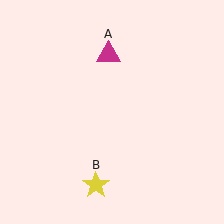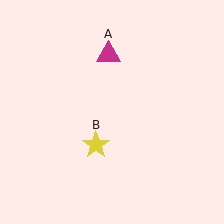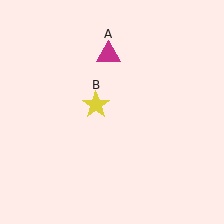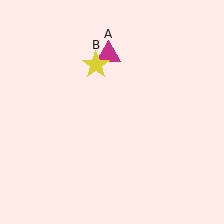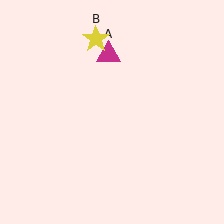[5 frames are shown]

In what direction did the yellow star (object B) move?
The yellow star (object B) moved up.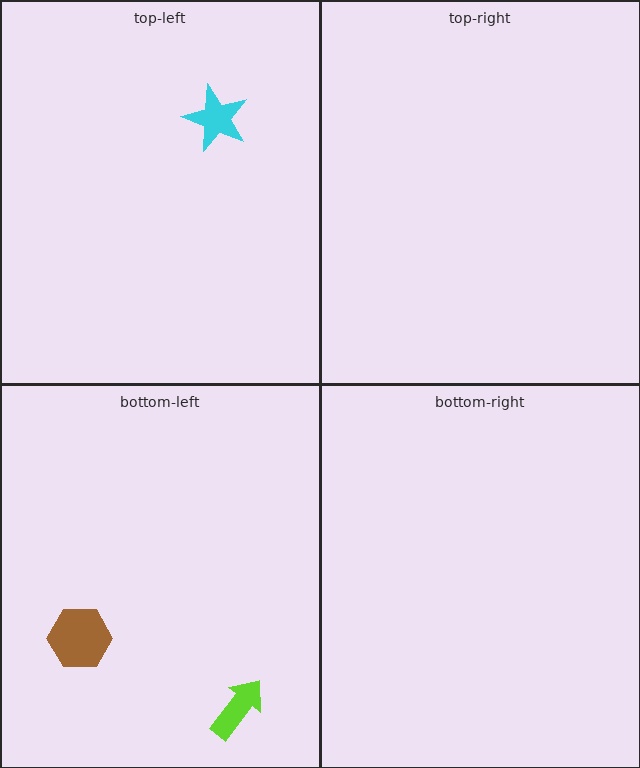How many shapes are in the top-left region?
1.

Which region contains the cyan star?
The top-left region.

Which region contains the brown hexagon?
The bottom-left region.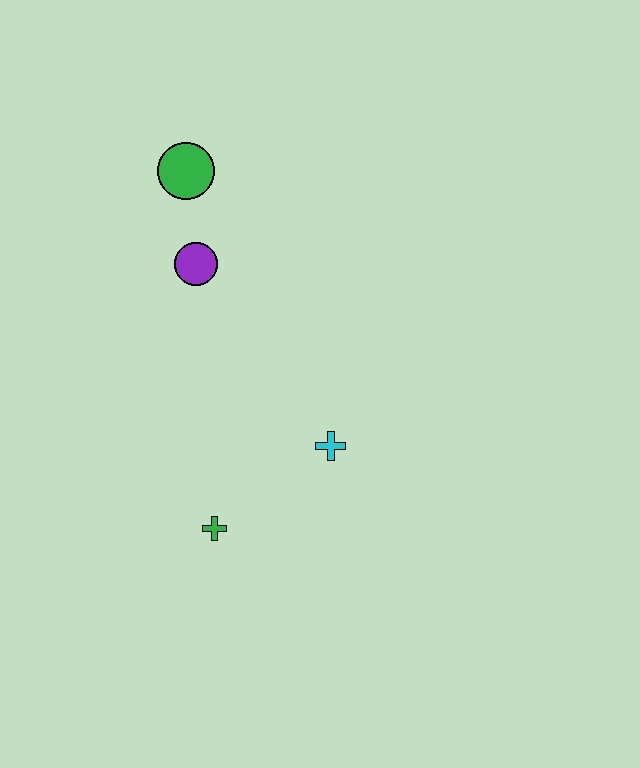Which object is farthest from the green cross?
The green circle is farthest from the green cross.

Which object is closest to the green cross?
The cyan cross is closest to the green cross.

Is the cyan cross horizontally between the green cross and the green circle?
No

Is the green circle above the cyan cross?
Yes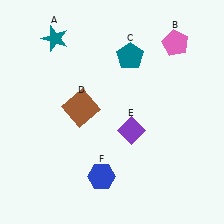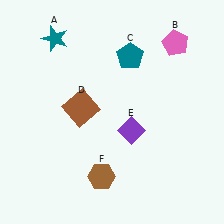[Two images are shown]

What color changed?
The hexagon (F) changed from blue in Image 1 to brown in Image 2.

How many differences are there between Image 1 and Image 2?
There is 1 difference between the two images.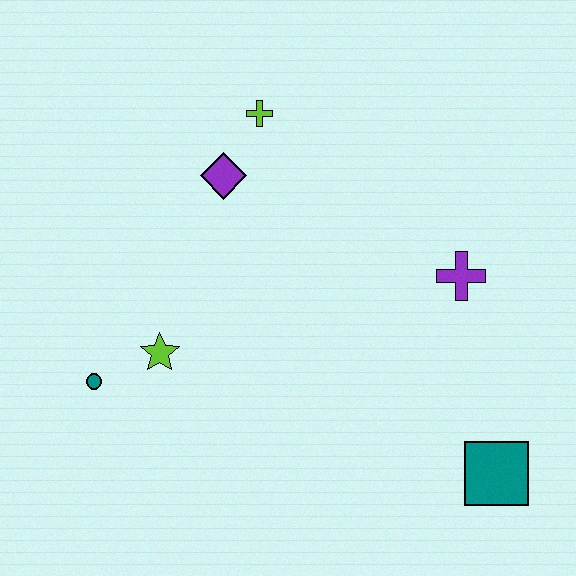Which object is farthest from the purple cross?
The teal circle is farthest from the purple cross.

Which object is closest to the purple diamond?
The lime cross is closest to the purple diamond.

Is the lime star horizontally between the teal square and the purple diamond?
No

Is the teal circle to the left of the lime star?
Yes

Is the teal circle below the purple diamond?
Yes